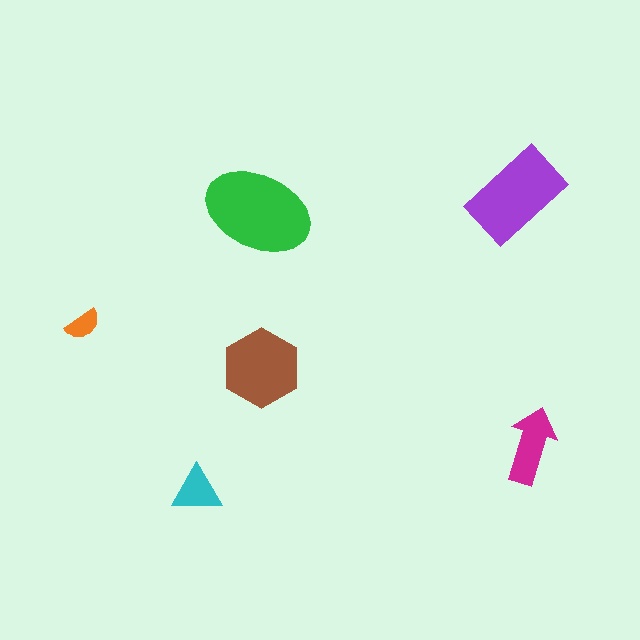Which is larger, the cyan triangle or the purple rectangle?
The purple rectangle.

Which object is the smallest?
The orange semicircle.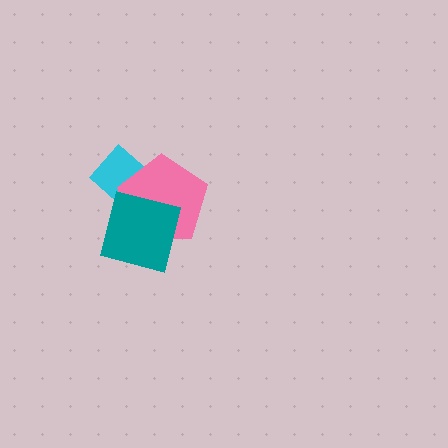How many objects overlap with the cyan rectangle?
2 objects overlap with the cyan rectangle.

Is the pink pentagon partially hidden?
Yes, it is partially covered by another shape.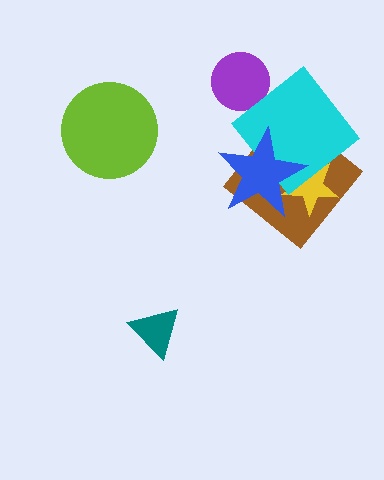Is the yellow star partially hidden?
Yes, it is partially covered by another shape.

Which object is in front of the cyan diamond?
The blue star is in front of the cyan diamond.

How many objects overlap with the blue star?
3 objects overlap with the blue star.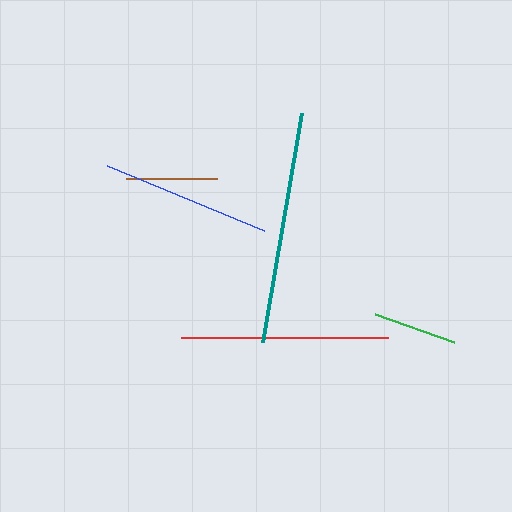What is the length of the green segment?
The green segment is approximately 83 pixels long.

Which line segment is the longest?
The teal line is the longest at approximately 233 pixels.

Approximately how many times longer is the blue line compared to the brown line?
The blue line is approximately 1.9 times the length of the brown line.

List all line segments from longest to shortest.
From longest to shortest: teal, red, blue, brown, green.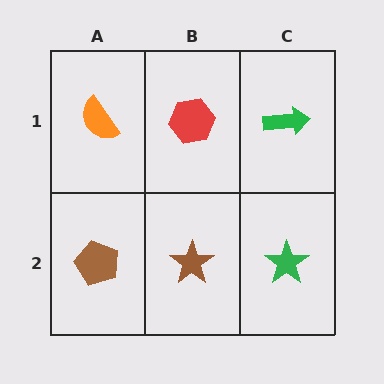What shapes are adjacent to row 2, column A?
An orange semicircle (row 1, column A), a brown star (row 2, column B).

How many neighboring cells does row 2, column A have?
2.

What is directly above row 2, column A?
An orange semicircle.